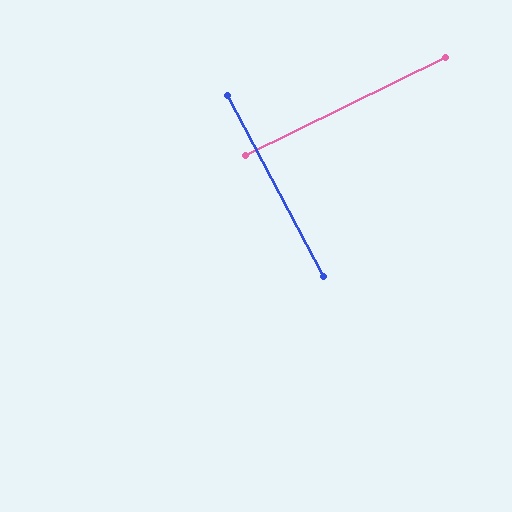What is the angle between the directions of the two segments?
Approximately 88 degrees.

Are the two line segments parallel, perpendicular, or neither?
Perpendicular — they meet at approximately 88°.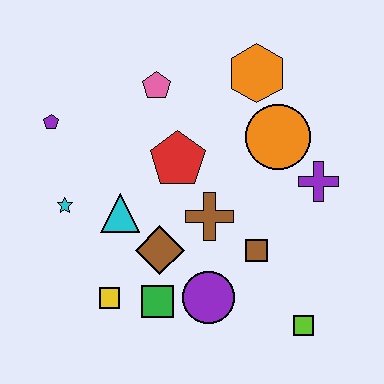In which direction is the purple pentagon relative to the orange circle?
The purple pentagon is to the left of the orange circle.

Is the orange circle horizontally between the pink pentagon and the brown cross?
No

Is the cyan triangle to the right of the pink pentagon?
No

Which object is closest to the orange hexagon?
The orange circle is closest to the orange hexagon.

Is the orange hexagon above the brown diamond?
Yes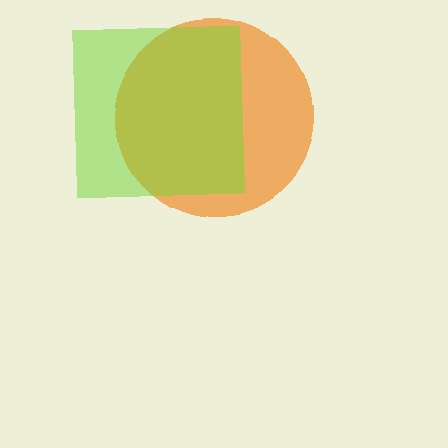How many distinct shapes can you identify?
There are 2 distinct shapes: an orange circle, a lime square.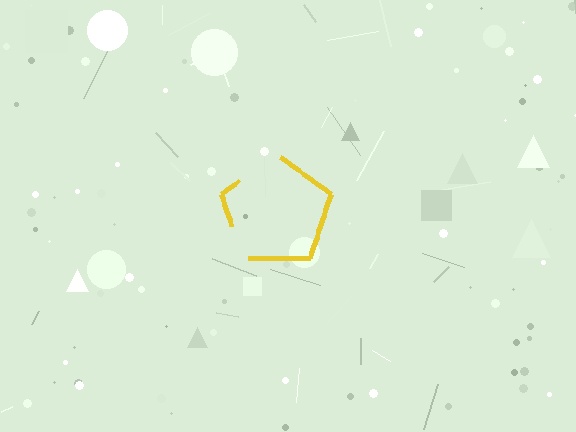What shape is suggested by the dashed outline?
The dashed outline suggests a pentagon.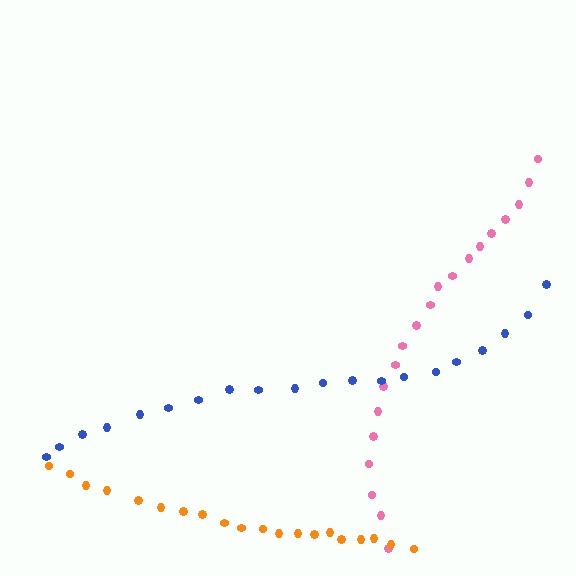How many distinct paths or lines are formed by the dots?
There are 3 distinct paths.